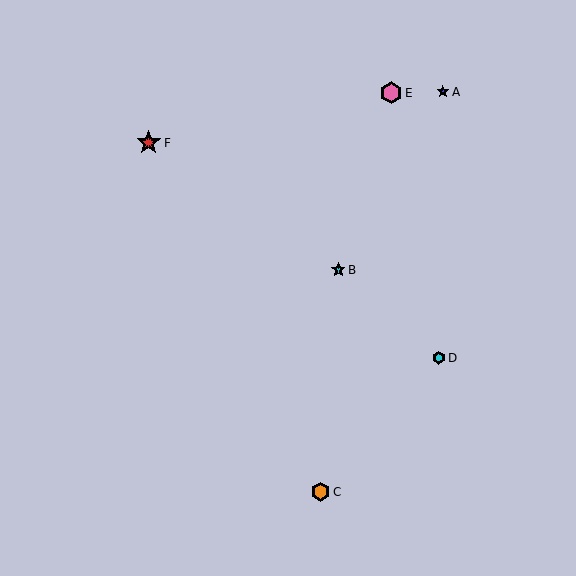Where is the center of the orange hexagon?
The center of the orange hexagon is at (321, 492).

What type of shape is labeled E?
Shape E is a pink hexagon.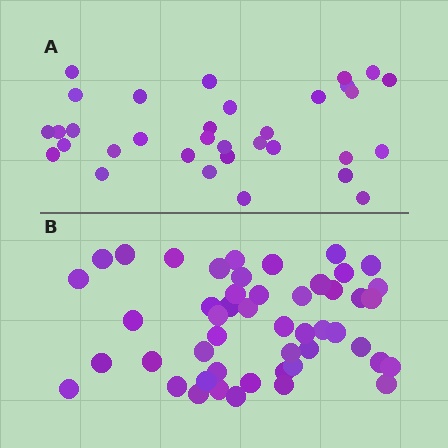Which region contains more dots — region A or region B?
Region B (the bottom region) has more dots.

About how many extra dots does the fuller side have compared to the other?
Region B has approximately 15 more dots than region A.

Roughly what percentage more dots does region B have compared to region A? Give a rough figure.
About 50% more.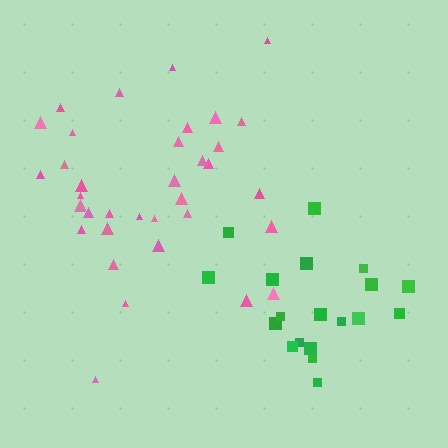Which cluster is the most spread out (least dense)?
Green.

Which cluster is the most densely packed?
Pink.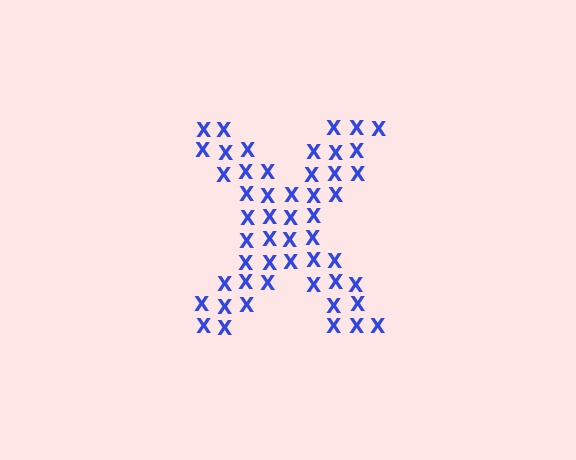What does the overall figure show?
The overall figure shows the letter X.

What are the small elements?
The small elements are letter X's.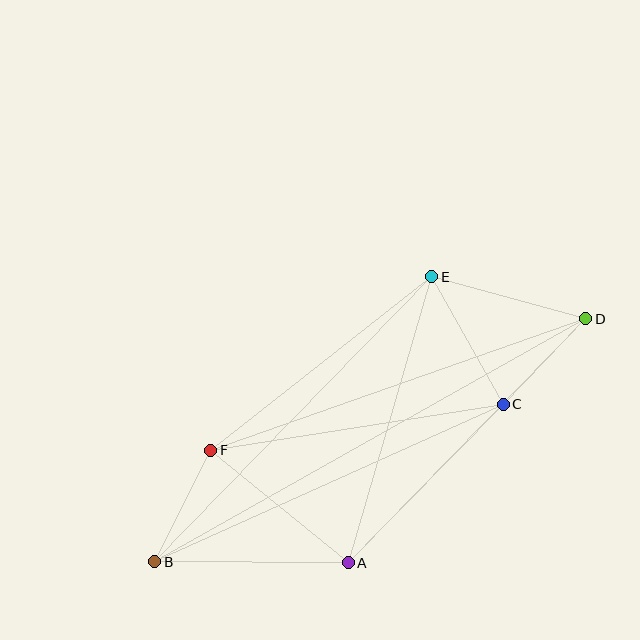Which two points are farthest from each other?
Points B and D are farthest from each other.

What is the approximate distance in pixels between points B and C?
The distance between B and C is approximately 382 pixels.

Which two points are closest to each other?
Points C and D are closest to each other.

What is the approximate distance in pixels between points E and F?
The distance between E and F is approximately 281 pixels.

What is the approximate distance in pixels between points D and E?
The distance between D and E is approximately 160 pixels.